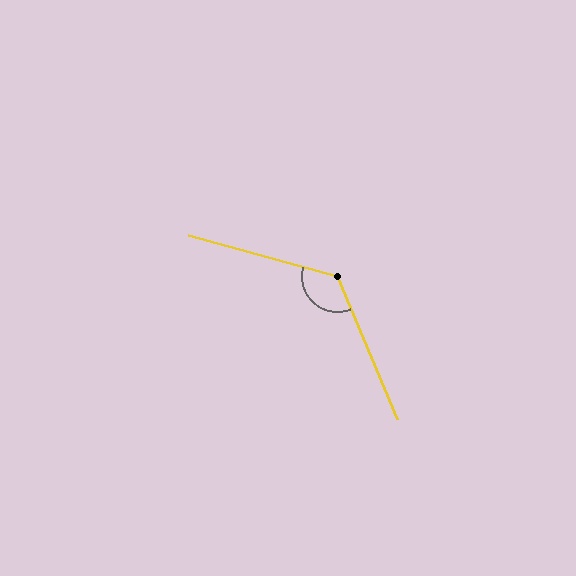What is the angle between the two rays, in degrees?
Approximately 128 degrees.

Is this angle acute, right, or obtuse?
It is obtuse.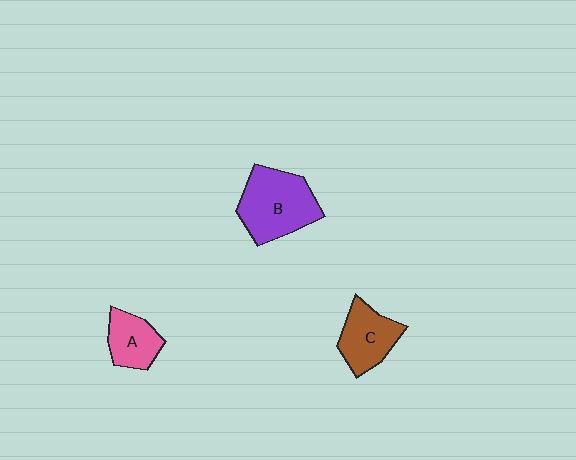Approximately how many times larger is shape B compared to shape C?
Approximately 1.5 times.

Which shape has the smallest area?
Shape A (pink).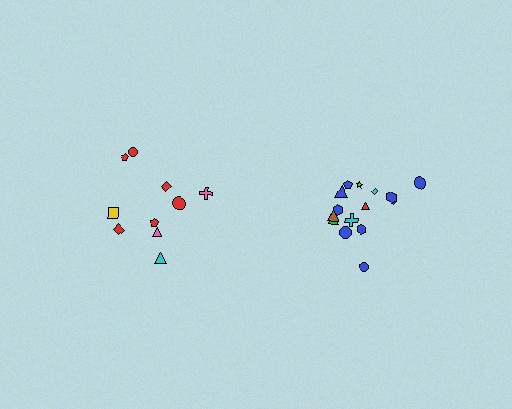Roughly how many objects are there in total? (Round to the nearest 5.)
Roughly 25 objects in total.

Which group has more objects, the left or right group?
The right group.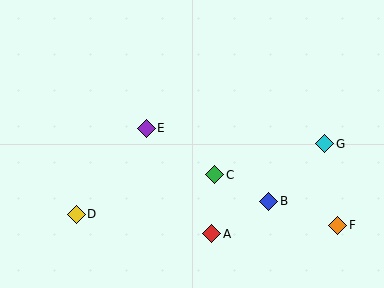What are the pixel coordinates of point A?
Point A is at (212, 234).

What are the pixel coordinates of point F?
Point F is at (338, 225).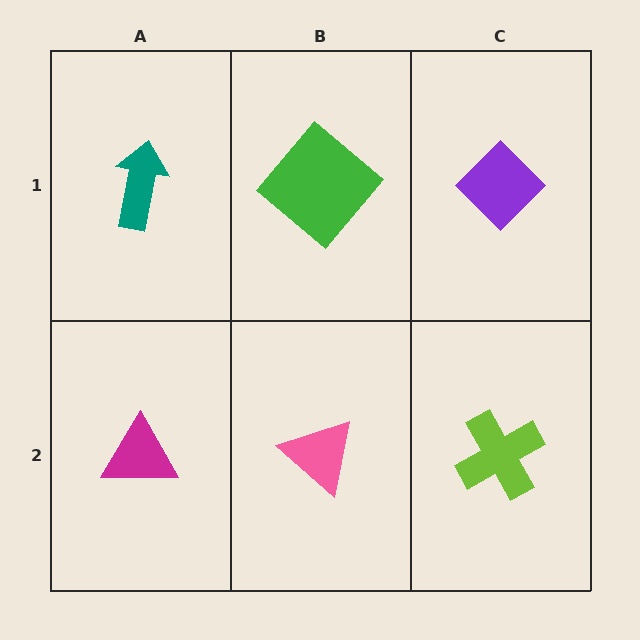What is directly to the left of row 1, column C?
A green diamond.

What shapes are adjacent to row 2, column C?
A purple diamond (row 1, column C), a pink triangle (row 2, column B).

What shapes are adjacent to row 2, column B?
A green diamond (row 1, column B), a magenta triangle (row 2, column A), a lime cross (row 2, column C).